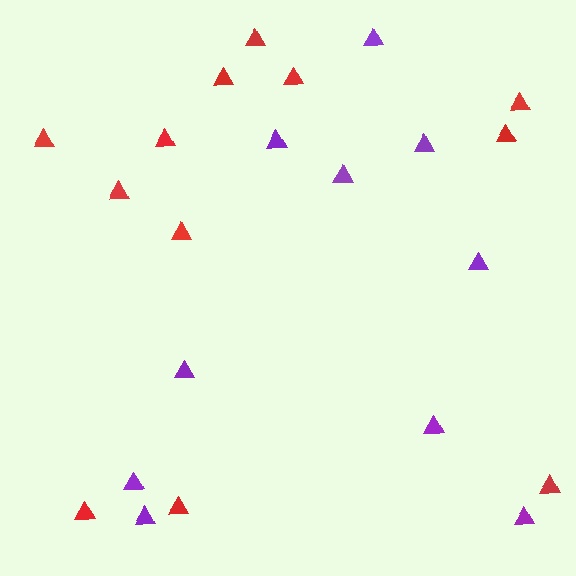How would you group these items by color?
There are 2 groups: one group of red triangles (12) and one group of purple triangles (10).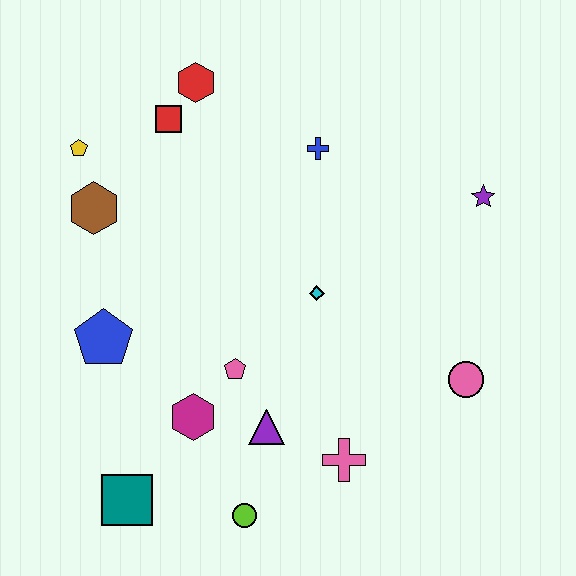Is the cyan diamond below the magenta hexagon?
No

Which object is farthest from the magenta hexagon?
The purple star is farthest from the magenta hexagon.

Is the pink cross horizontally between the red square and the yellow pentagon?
No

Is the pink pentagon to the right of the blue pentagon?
Yes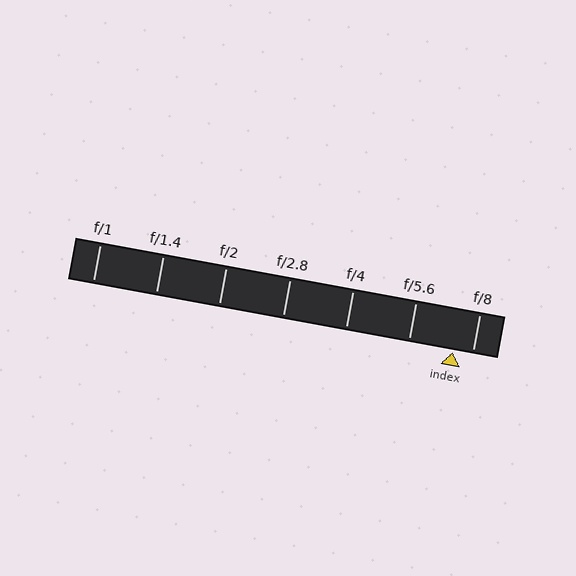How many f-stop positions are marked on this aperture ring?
There are 7 f-stop positions marked.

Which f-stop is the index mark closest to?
The index mark is closest to f/8.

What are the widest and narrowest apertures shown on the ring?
The widest aperture shown is f/1 and the narrowest is f/8.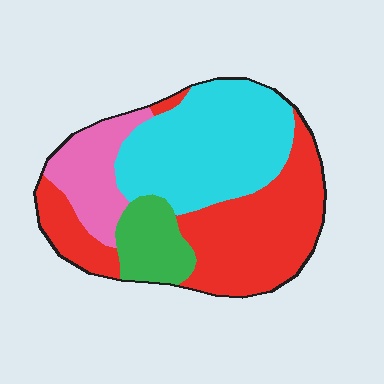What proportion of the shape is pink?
Pink covers about 15% of the shape.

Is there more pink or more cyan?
Cyan.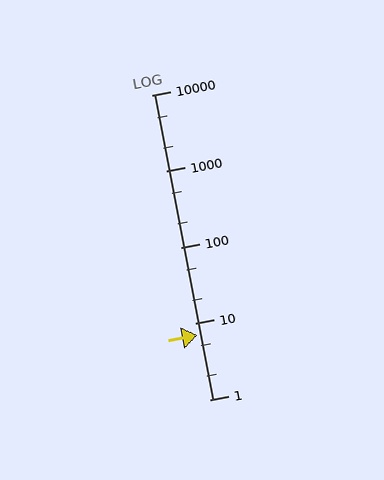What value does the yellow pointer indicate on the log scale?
The pointer indicates approximately 7.1.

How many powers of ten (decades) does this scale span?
The scale spans 4 decades, from 1 to 10000.